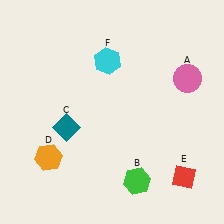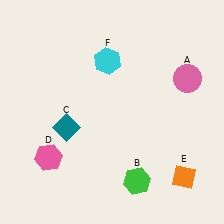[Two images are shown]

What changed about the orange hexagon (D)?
In Image 1, D is orange. In Image 2, it changed to pink.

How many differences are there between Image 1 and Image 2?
There are 2 differences between the two images.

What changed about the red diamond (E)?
In Image 1, E is red. In Image 2, it changed to orange.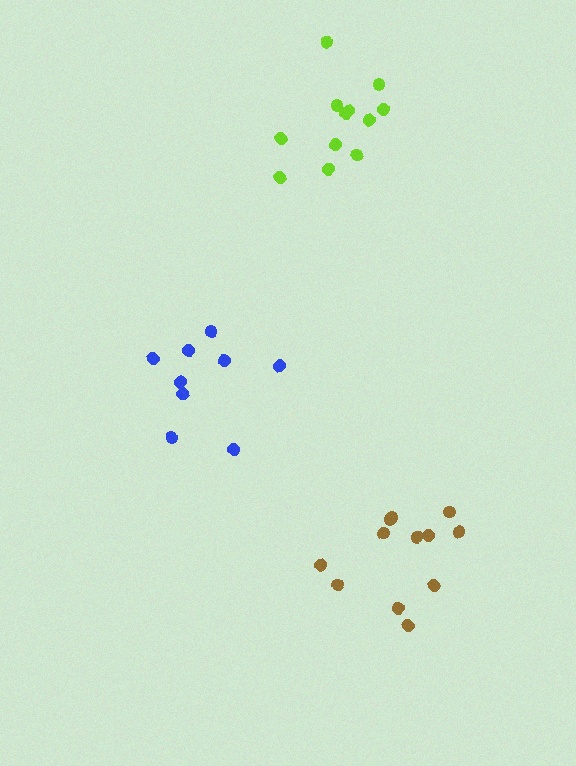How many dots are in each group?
Group 1: 12 dots, Group 2: 9 dots, Group 3: 12 dots (33 total).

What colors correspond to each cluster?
The clusters are colored: lime, blue, brown.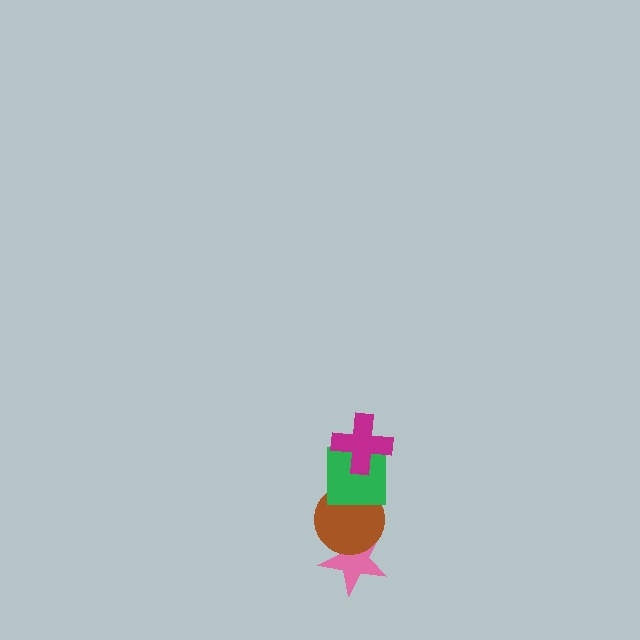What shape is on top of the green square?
The magenta cross is on top of the green square.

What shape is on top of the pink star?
The brown circle is on top of the pink star.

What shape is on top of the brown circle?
The green square is on top of the brown circle.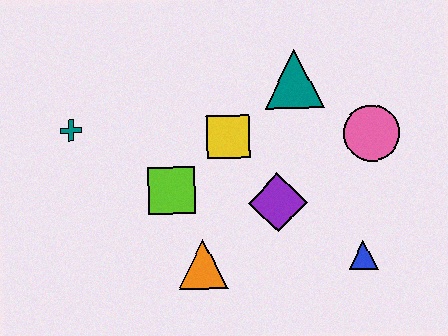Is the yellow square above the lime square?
Yes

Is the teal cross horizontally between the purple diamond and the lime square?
No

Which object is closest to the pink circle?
The teal triangle is closest to the pink circle.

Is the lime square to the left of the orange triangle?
Yes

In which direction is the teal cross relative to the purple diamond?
The teal cross is to the left of the purple diamond.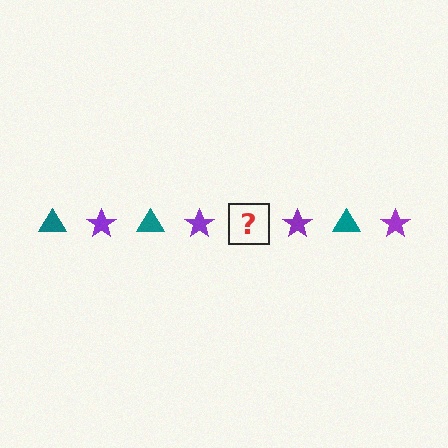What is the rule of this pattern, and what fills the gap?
The rule is that the pattern alternates between teal triangle and purple star. The gap should be filled with a teal triangle.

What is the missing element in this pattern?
The missing element is a teal triangle.